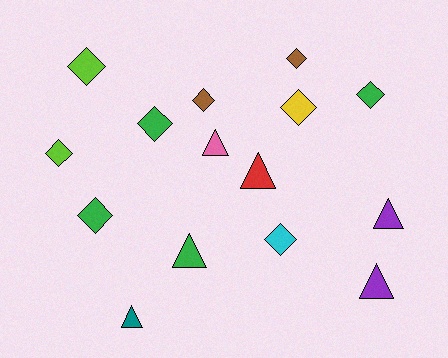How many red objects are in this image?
There is 1 red object.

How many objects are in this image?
There are 15 objects.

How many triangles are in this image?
There are 6 triangles.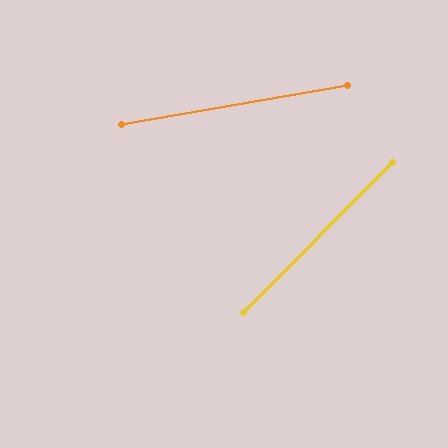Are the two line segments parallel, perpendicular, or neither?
Neither parallel nor perpendicular — they differ by about 35°.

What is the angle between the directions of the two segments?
Approximately 35 degrees.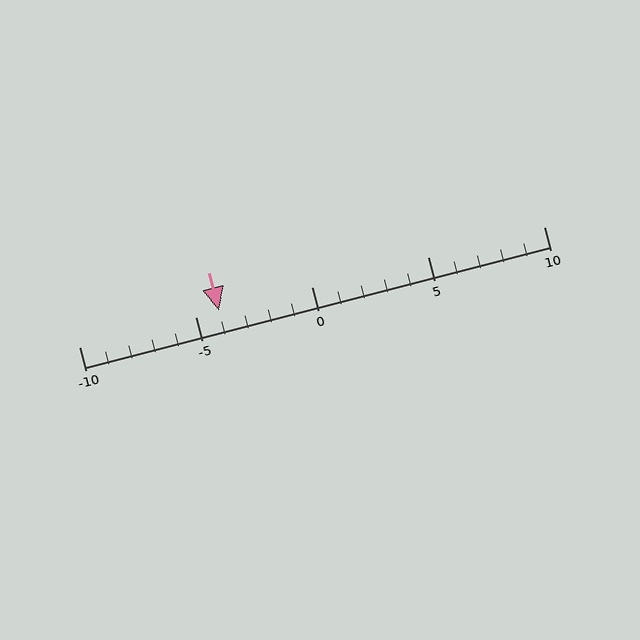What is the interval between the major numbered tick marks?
The major tick marks are spaced 5 units apart.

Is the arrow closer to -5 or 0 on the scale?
The arrow is closer to -5.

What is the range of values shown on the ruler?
The ruler shows values from -10 to 10.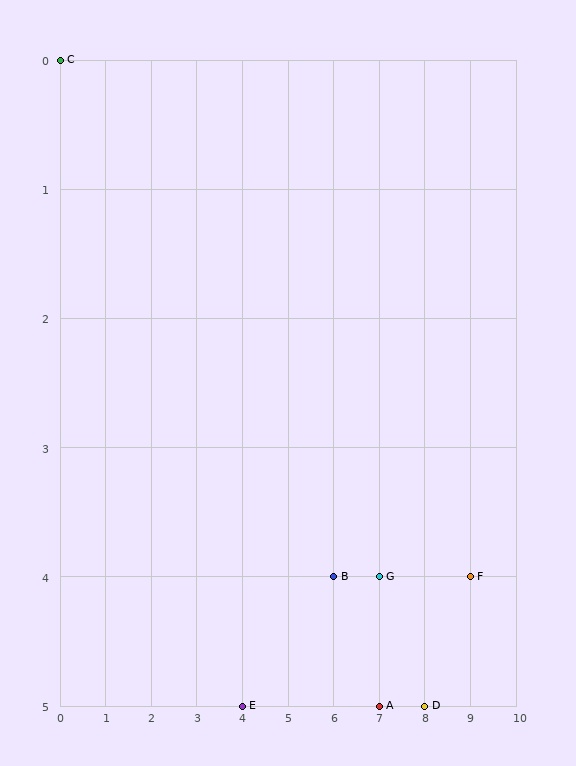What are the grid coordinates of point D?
Point D is at grid coordinates (8, 5).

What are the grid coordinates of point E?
Point E is at grid coordinates (4, 5).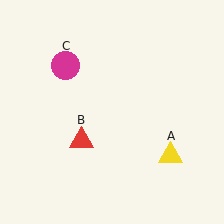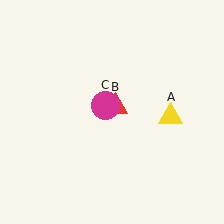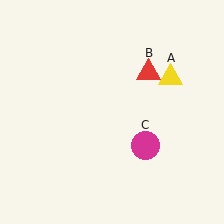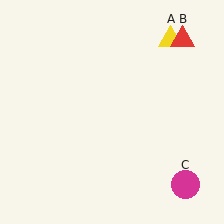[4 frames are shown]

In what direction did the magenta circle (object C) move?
The magenta circle (object C) moved down and to the right.